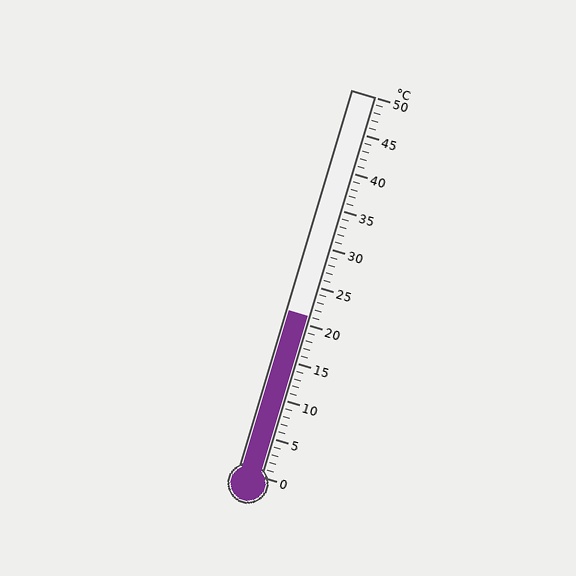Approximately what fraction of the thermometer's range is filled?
The thermometer is filled to approximately 40% of its range.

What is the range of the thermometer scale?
The thermometer scale ranges from 0°C to 50°C.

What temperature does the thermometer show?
The thermometer shows approximately 21°C.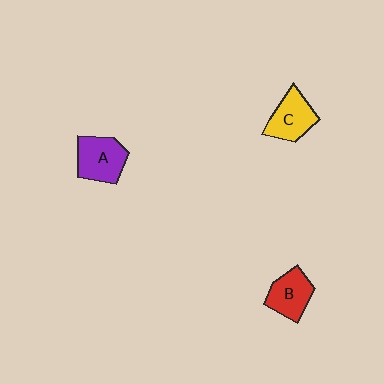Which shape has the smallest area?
Shape B (red).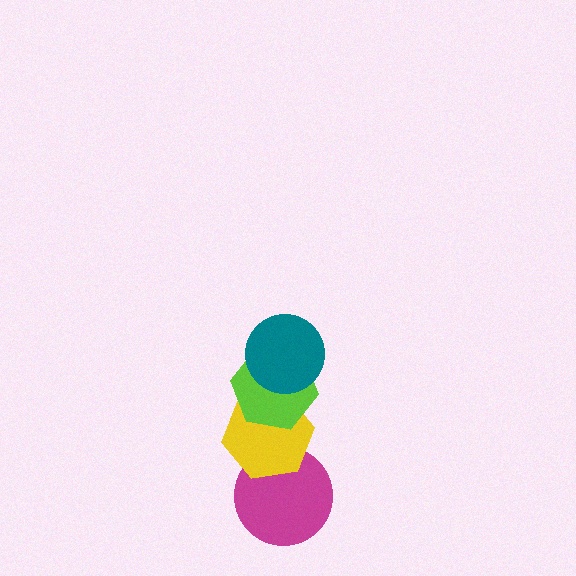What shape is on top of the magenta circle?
The yellow hexagon is on top of the magenta circle.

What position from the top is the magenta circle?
The magenta circle is 4th from the top.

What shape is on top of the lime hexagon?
The teal circle is on top of the lime hexagon.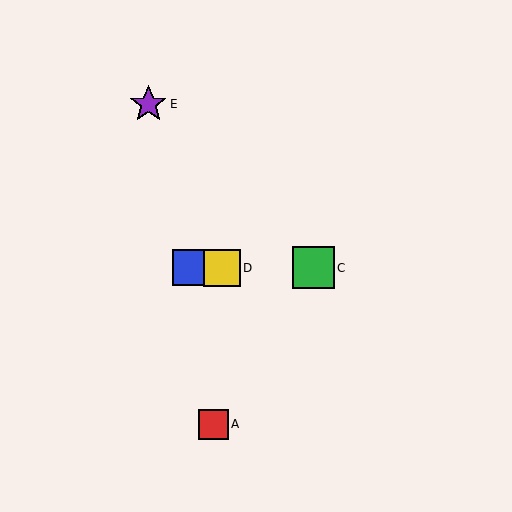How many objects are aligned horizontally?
3 objects (B, C, D) are aligned horizontally.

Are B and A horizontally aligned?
No, B is at y≈268 and A is at y≈424.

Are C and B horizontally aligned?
Yes, both are at y≈268.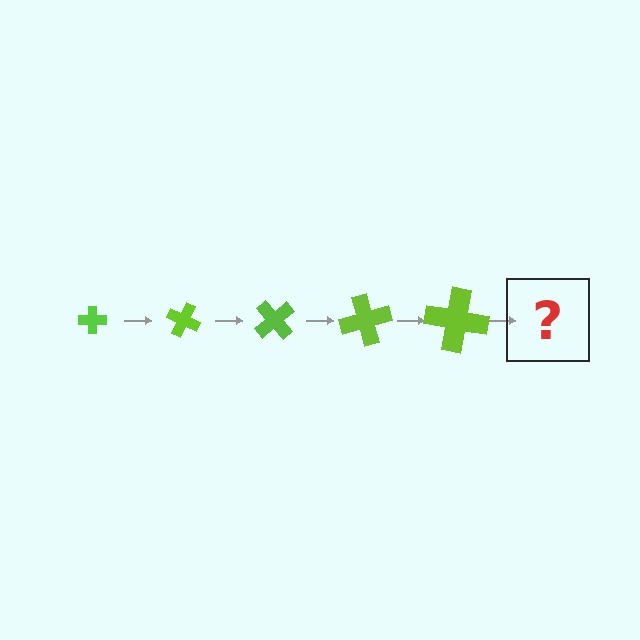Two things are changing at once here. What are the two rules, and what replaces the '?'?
The two rules are that the cross grows larger each step and it rotates 25 degrees each step. The '?' should be a cross, larger than the previous one and rotated 125 degrees from the start.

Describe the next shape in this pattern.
It should be a cross, larger than the previous one and rotated 125 degrees from the start.